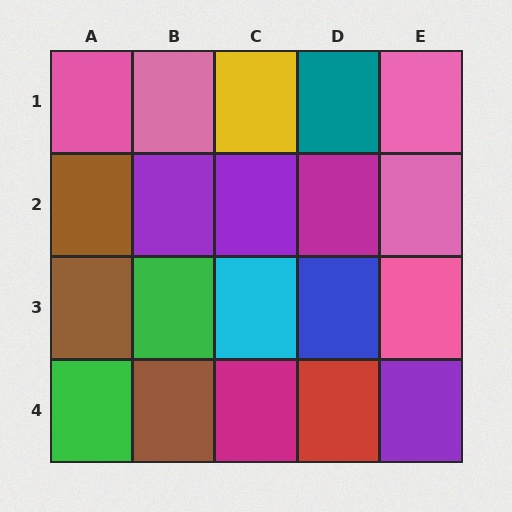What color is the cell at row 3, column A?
Brown.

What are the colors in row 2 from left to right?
Brown, purple, purple, magenta, pink.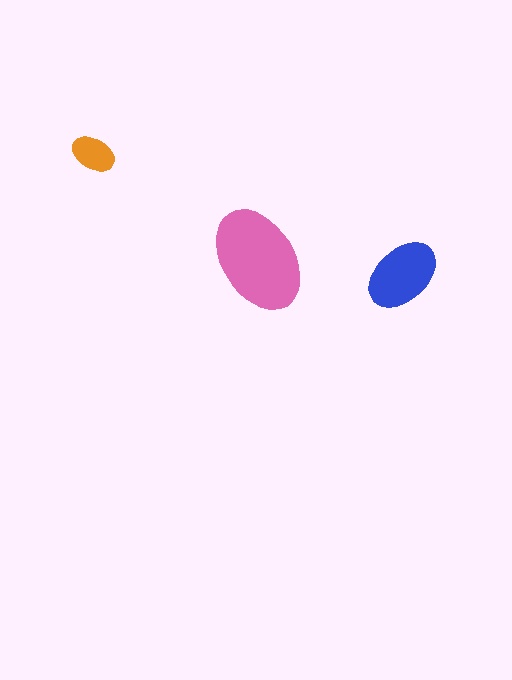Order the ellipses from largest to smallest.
the pink one, the blue one, the orange one.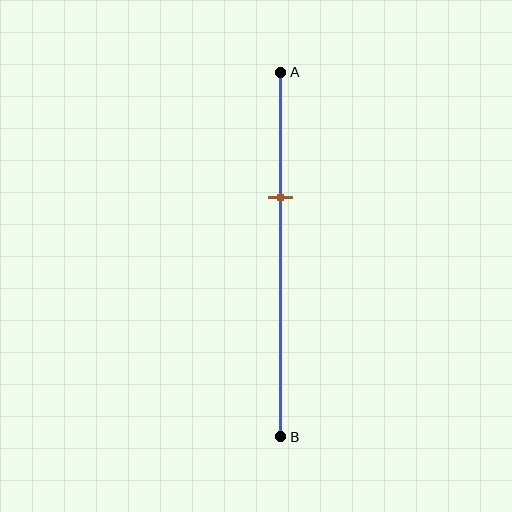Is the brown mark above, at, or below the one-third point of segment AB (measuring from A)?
The brown mark is approximately at the one-third point of segment AB.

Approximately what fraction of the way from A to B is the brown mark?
The brown mark is approximately 35% of the way from A to B.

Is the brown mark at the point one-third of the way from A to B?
Yes, the mark is approximately at the one-third point.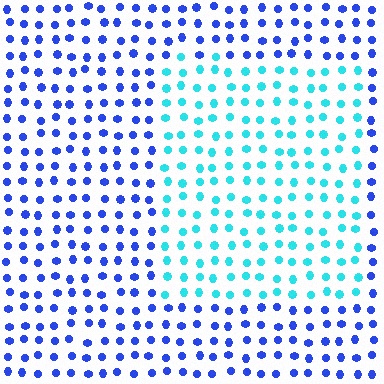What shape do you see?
I see a rectangle.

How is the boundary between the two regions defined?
The boundary is defined purely by a slight shift in hue (about 49 degrees). Spacing, size, and orientation are identical on both sides.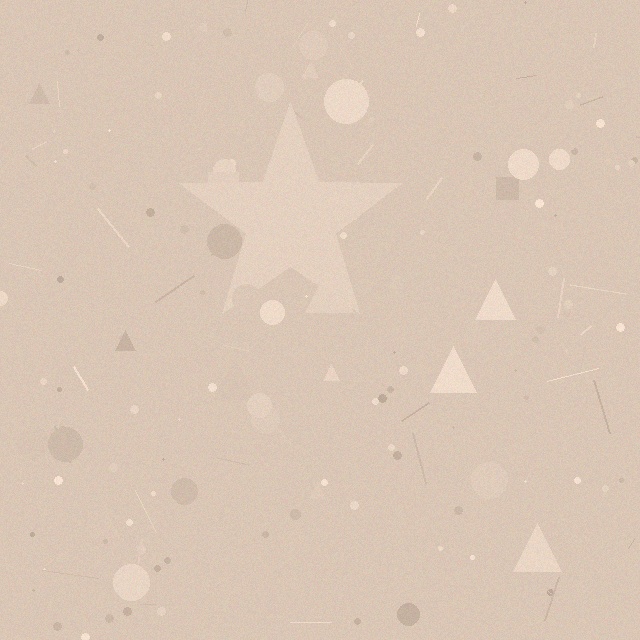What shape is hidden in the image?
A star is hidden in the image.